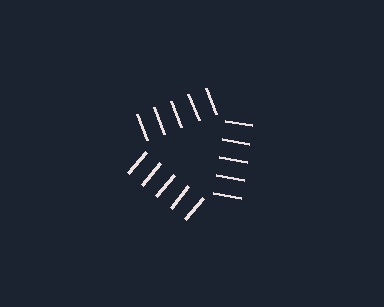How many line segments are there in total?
15 — 5 along each of the 3 edges.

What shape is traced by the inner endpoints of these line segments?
An illusory triangle — the line segments terminate on its edges but no continuous stroke is drawn.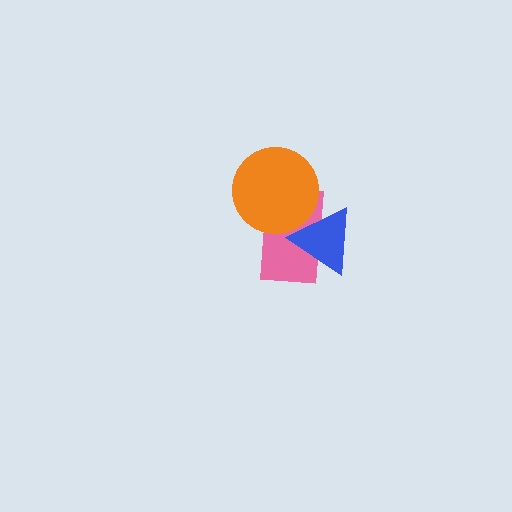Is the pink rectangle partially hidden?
Yes, it is partially covered by another shape.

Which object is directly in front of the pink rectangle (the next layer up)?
The orange circle is directly in front of the pink rectangle.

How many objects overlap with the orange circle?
2 objects overlap with the orange circle.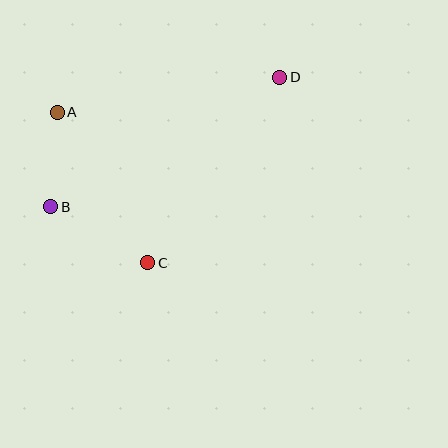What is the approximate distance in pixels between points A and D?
The distance between A and D is approximately 225 pixels.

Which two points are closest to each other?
Points A and B are closest to each other.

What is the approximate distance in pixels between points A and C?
The distance between A and C is approximately 176 pixels.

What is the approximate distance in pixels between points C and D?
The distance between C and D is approximately 228 pixels.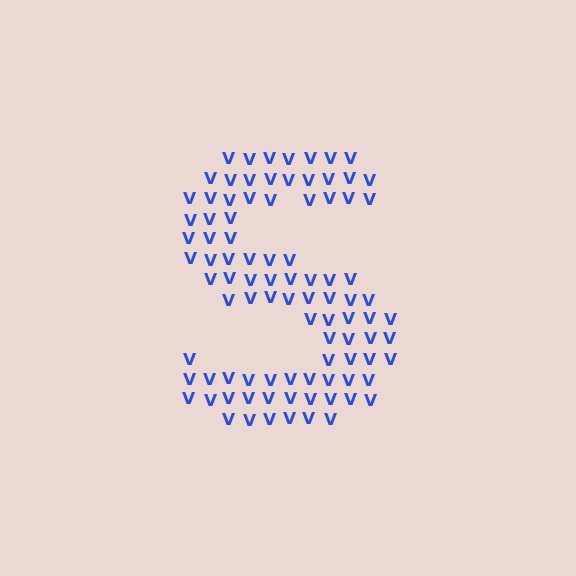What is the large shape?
The large shape is the letter S.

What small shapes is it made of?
It is made of small letter V's.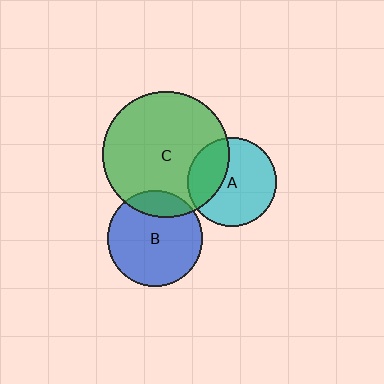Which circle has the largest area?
Circle C (green).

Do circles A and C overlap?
Yes.